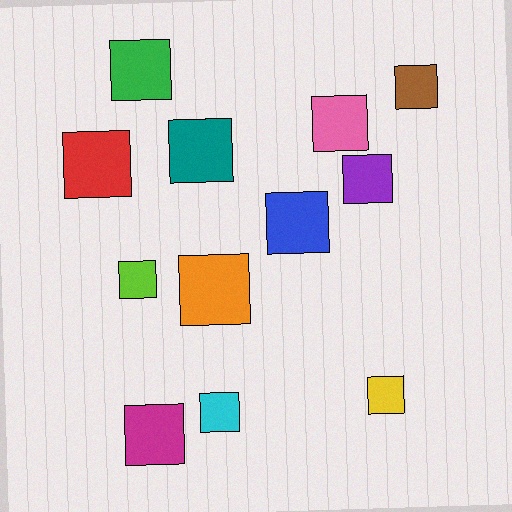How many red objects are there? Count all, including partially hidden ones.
There is 1 red object.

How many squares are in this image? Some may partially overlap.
There are 12 squares.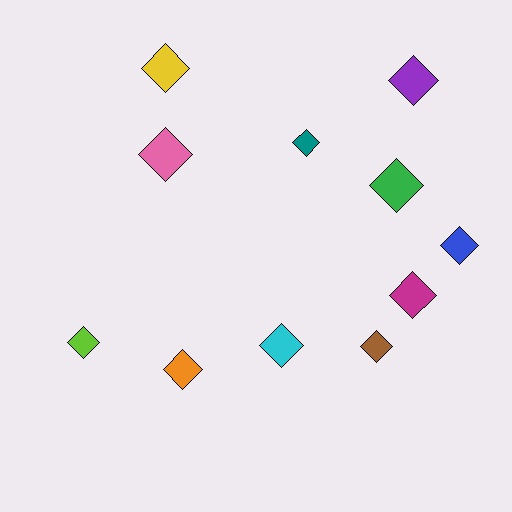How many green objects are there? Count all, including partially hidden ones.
There is 1 green object.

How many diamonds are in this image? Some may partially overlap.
There are 11 diamonds.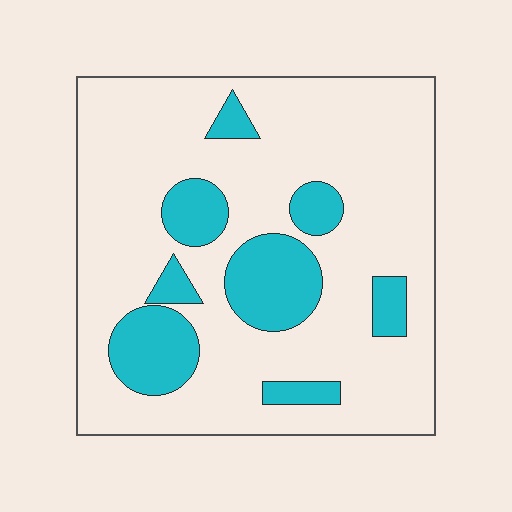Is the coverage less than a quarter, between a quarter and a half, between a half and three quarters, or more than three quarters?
Less than a quarter.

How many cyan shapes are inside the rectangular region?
8.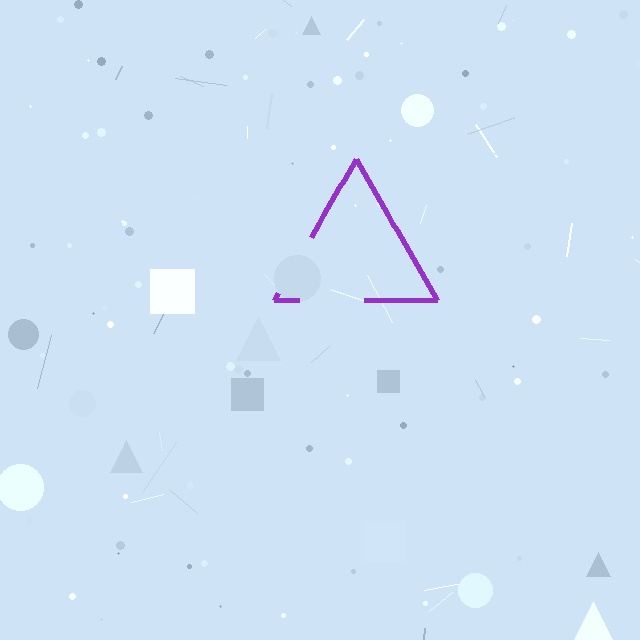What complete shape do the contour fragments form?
The contour fragments form a triangle.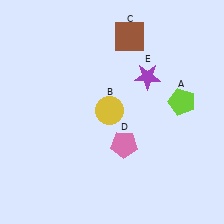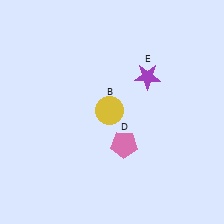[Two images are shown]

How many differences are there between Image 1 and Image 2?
There are 2 differences between the two images.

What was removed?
The brown square (C), the lime pentagon (A) were removed in Image 2.